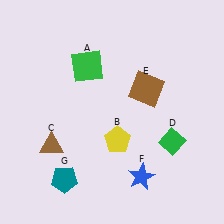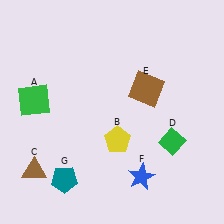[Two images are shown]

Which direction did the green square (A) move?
The green square (A) moved left.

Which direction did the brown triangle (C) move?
The brown triangle (C) moved down.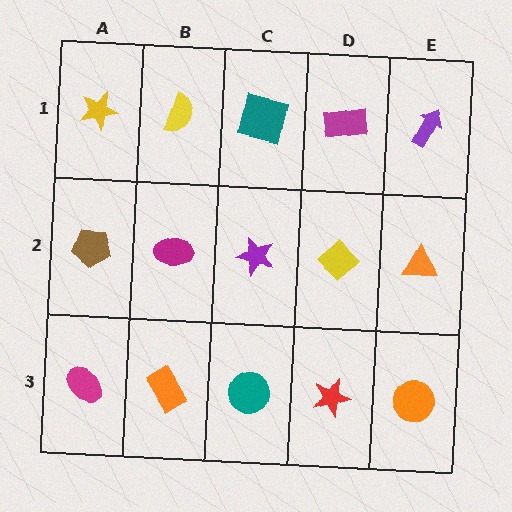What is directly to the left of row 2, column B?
A brown pentagon.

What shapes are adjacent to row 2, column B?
A yellow semicircle (row 1, column B), an orange rectangle (row 3, column B), a brown pentagon (row 2, column A), a purple star (row 2, column C).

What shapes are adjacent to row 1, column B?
A magenta ellipse (row 2, column B), a yellow star (row 1, column A), a teal square (row 1, column C).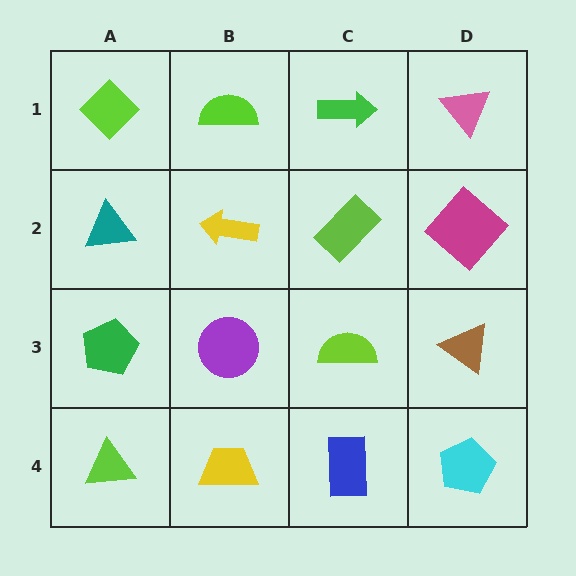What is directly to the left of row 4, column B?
A lime triangle.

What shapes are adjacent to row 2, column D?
A pink triangle (row 1, column D), a brown triangle (row 3, column D), a lime rectangle (row 2, column C).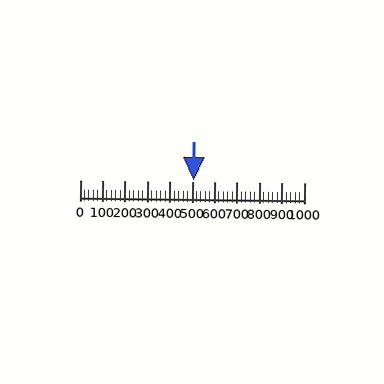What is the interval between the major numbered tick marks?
The major tick marks are spaced 100 units apart.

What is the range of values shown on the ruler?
The ruler shows values from 0 to 1000.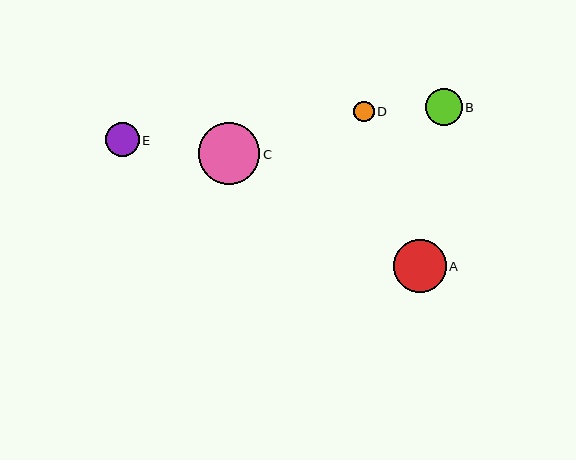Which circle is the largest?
Circle C is the largest with a size of approximately 61 pixels.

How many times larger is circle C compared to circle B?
Circle C is approximately 1.6 times the size of circle B.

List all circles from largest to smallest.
From largest to smallest: C, A, B, E, D.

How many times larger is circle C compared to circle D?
Circle C is approximately 3.0 times the size of circle D.